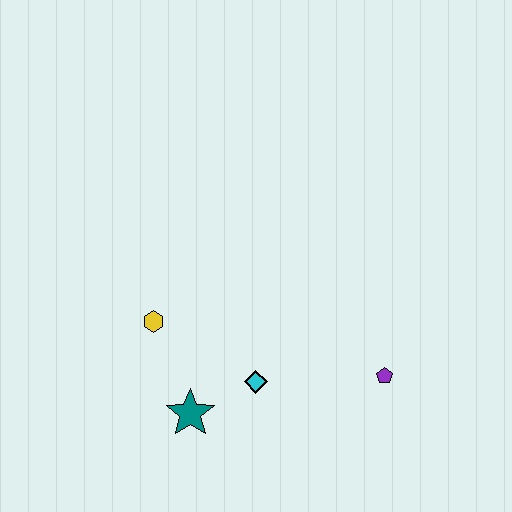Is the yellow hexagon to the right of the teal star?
No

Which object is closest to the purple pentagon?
The cyan diamond is closest to the purple pentagon.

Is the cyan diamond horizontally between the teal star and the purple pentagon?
Yes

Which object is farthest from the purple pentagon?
The yellow hexagon is farthest from the purple pentagon.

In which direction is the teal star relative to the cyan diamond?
The teal star is to the left of the cyan diamond.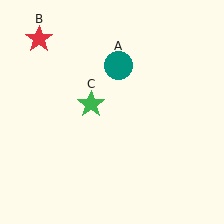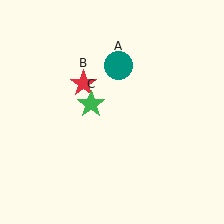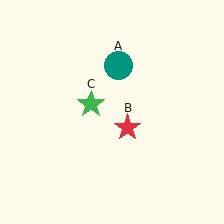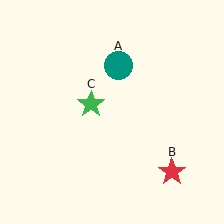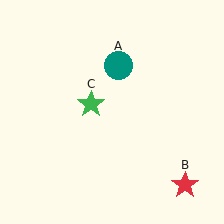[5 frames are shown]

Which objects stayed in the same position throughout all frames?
Teal circle (object A) and green star (object C) remained stationary.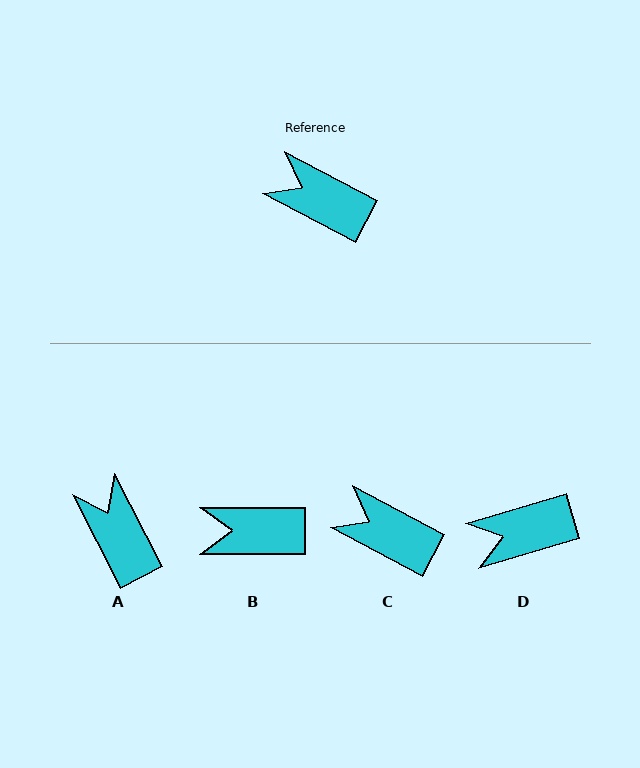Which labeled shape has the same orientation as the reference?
C.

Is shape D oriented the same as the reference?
No, it is off by about 45 degrees.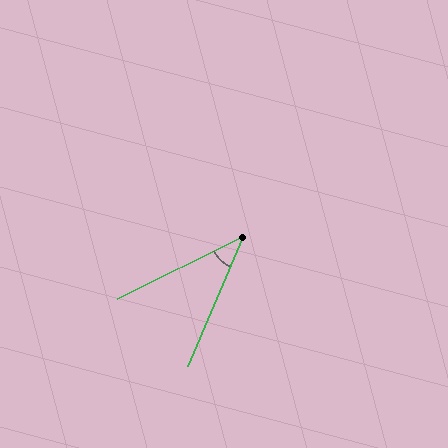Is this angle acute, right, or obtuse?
It is acute.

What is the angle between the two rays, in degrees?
Approximately 41 degrees.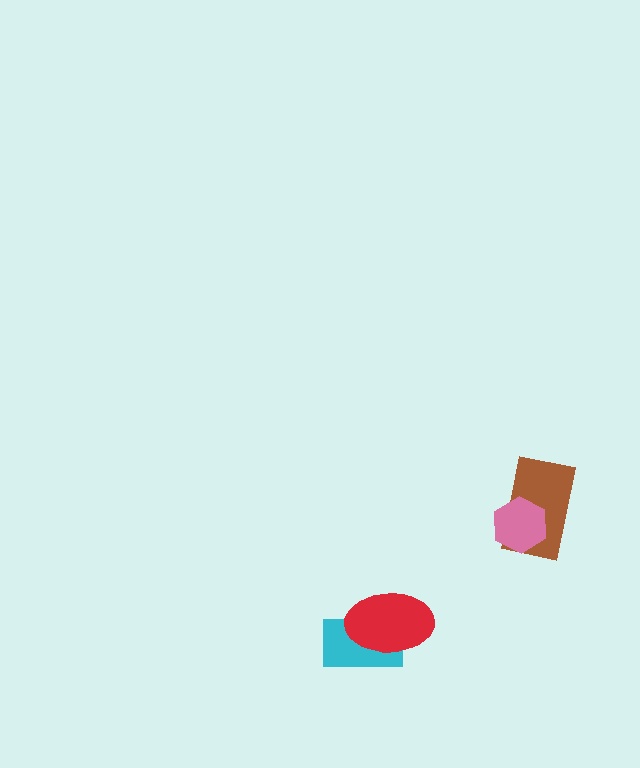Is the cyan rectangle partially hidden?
Yes, it is partially covered by another shape.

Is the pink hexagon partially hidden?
No, no other shape covers it.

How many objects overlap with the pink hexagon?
1 object overlaps with the pink hexagon.